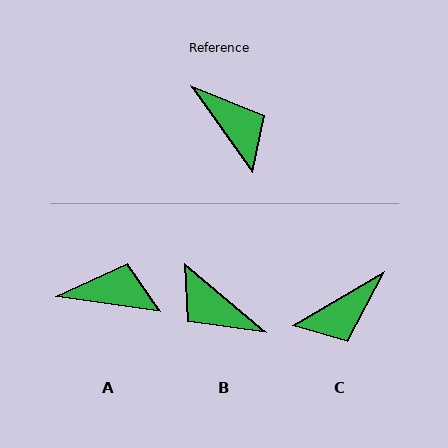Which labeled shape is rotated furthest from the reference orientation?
B, about 165 degrees away.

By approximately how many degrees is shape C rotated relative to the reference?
Approximately 95 degrees clockwise.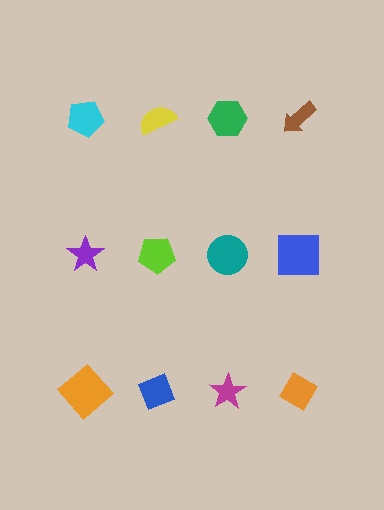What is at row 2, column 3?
A teal circle.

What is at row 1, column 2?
A yellow semicircle.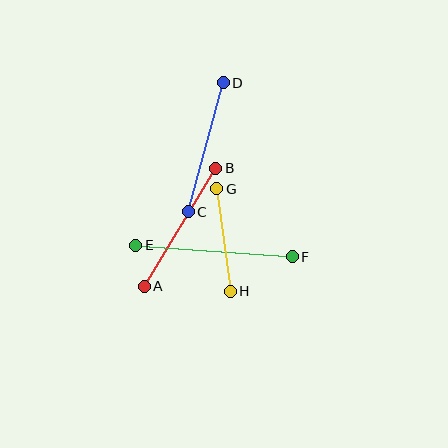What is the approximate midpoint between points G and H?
The midpoint is at approximately (223, 240) pixels.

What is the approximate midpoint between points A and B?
The midpoint is at approximately (180, 227) pixels.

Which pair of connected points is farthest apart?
Points E and F are farthest apart.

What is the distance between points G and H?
The distance is approximately 103 pixels.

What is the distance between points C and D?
The distance is approximately 134 pixels.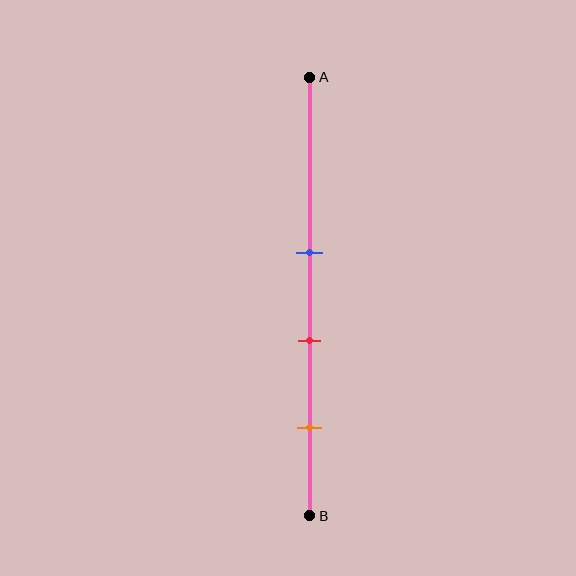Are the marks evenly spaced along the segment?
Yes, the marks are approximately evenly spaced.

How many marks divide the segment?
There are 3 marks dividing the segment.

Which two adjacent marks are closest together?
The blue and red marks are the closest adjacent pair.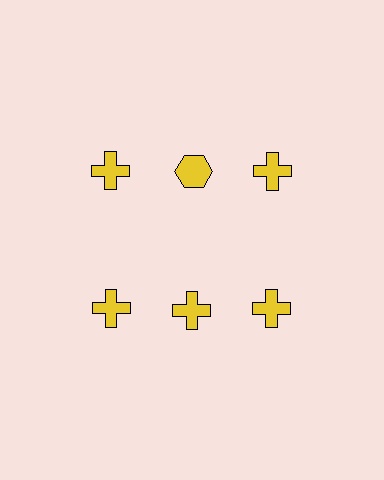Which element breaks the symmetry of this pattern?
The yellow hexagon in the top row, second from left column breaks the symmetry. All other shapes are yellow crosses.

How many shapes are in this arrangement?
There are 6 shapes arranged in a grid pattern.